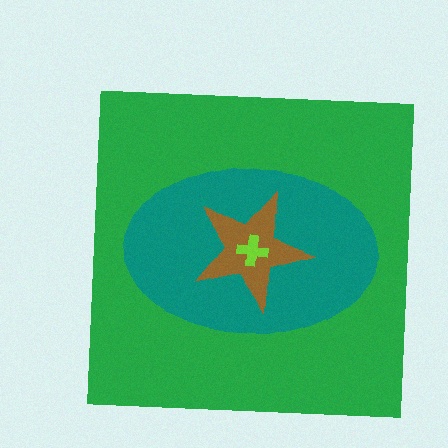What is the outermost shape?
The green square.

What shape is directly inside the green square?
The teal ellipse.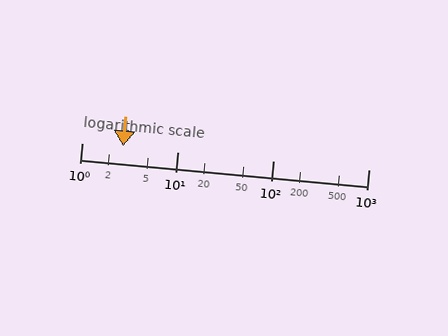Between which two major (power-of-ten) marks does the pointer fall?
The pointer is between 1 and 10.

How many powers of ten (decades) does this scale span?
The scale spans 3 decades, from 1 to 1000.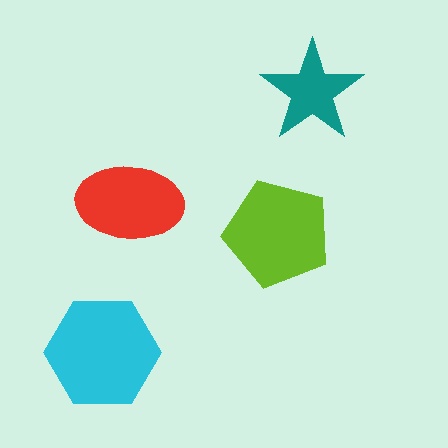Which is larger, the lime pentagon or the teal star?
The lime pentagon.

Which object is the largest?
The cyan hexagon.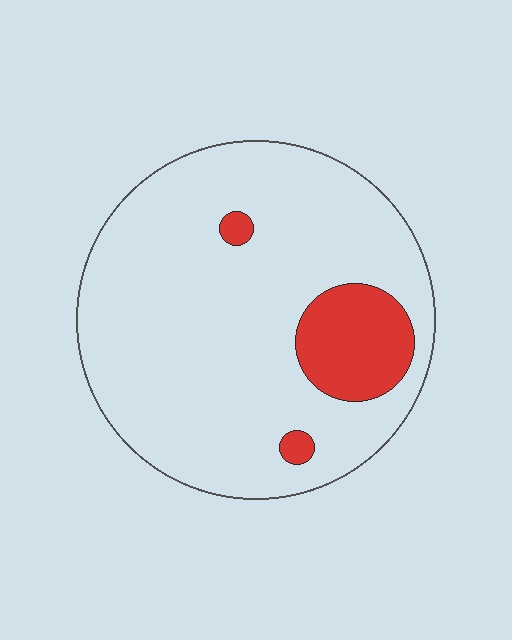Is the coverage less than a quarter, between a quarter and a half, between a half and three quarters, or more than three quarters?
Less than a quarter.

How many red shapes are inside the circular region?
3.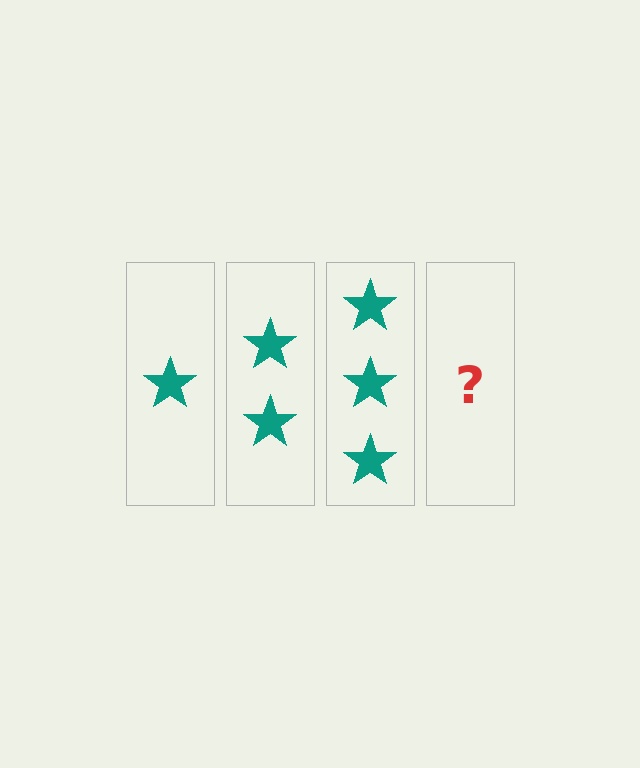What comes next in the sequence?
The next element should be 4 stars.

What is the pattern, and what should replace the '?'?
The pattern is that each step adds one more star. The '?' should be 4 stars.